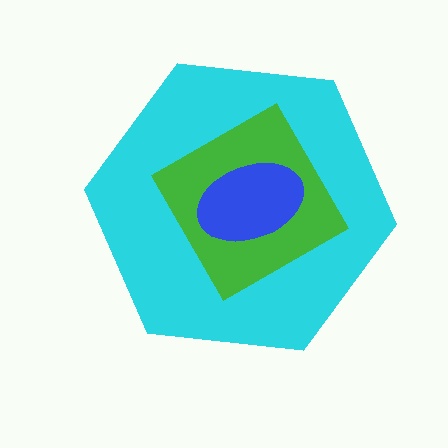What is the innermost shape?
The blue ellipse.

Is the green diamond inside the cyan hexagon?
Yes.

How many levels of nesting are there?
3.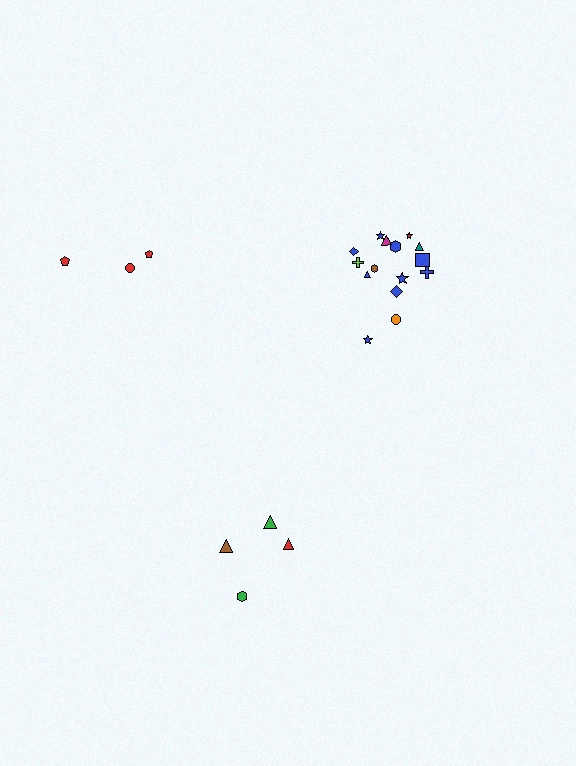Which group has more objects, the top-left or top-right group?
The top-right group.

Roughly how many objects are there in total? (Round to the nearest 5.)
Roughly 20 objects in total.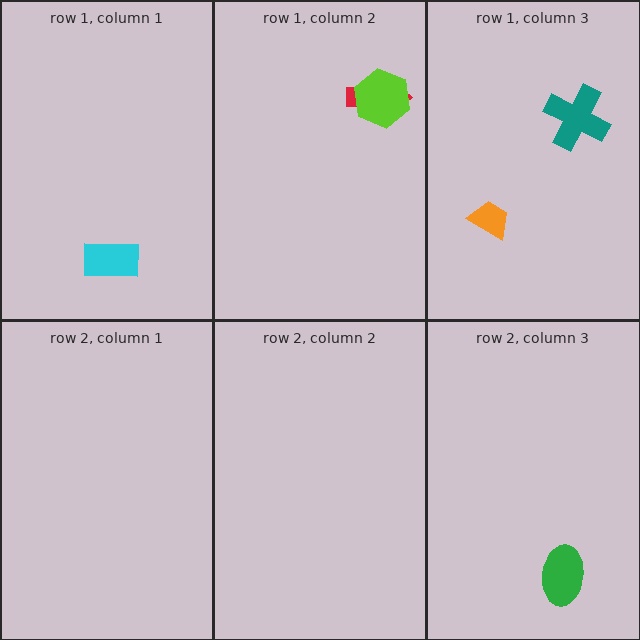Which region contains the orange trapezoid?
The row 1, column 3 region.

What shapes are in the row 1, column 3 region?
The teal cross, the orange trapezoid.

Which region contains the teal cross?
The row 1, column 3 region.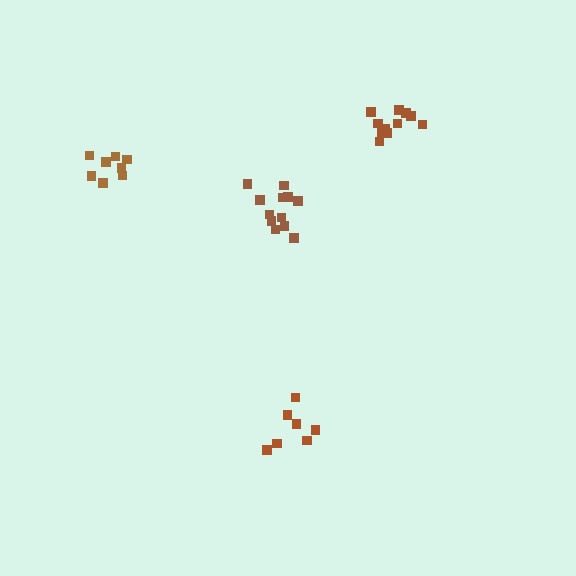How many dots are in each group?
Group 1: 12 dots, Group 2: 12 dots, Group 3: 8 dots, Group 4: 7 dots (39 total).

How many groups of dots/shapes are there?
There are 4 groups.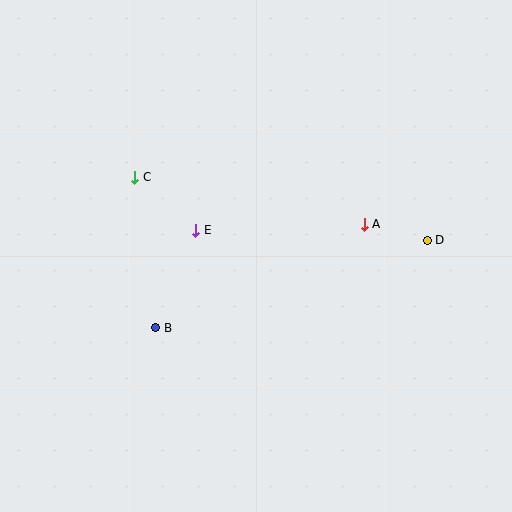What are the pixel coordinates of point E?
Point E is at (196, 230).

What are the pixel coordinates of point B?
Point B is at (156, 328).